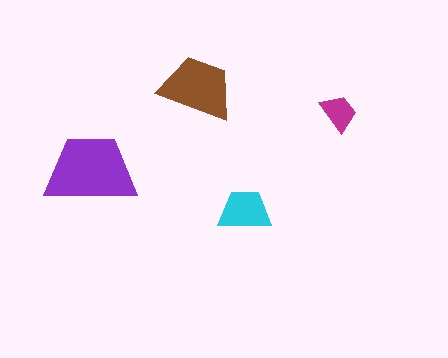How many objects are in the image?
There are 4 objects in the image.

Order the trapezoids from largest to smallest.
the purple one, the brown one, the cyan one, the magenta one.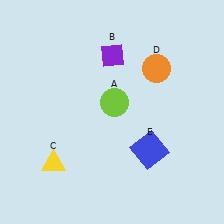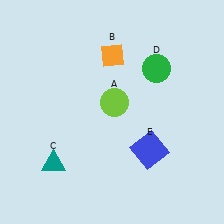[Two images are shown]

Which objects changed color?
B changed from purple to orange. C changed from yellow to teal. D changed from orange to green.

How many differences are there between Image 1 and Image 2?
There are 3 differences between the two images.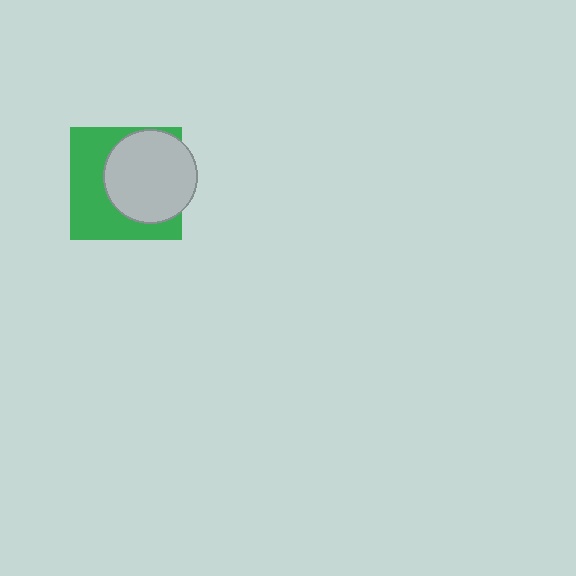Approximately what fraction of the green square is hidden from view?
Roughly 50% of the green square is hidden behind the light gray circle.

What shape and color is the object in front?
The object in front is a light gray circle.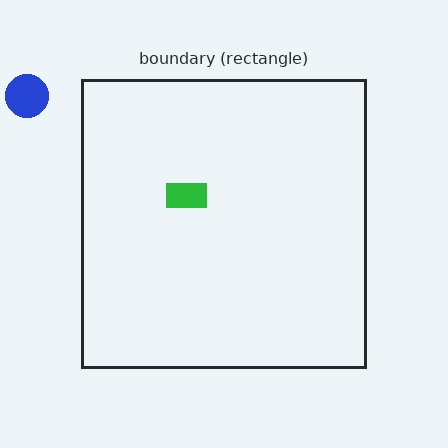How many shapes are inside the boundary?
1 inside, 1 outside.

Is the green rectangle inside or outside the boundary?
Inside.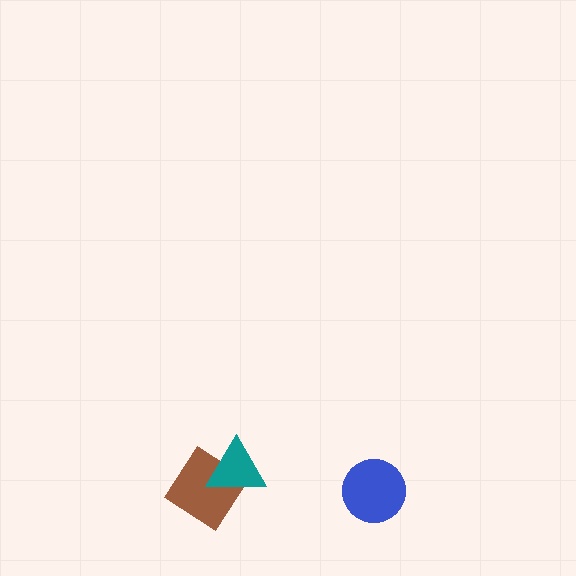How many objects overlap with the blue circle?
0 objects overlap with the blue circle.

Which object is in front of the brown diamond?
The teal triangle is in front of the brown diamond.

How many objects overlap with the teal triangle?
1 object overlaps with the teal triangle.